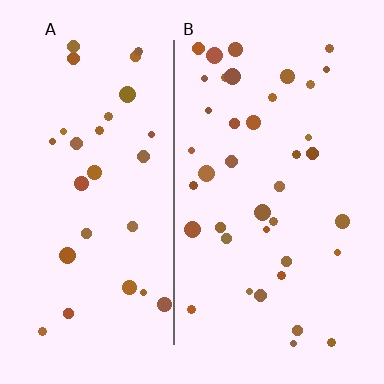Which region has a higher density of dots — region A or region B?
B (the right).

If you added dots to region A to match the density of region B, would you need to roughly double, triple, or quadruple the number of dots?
Approximately double.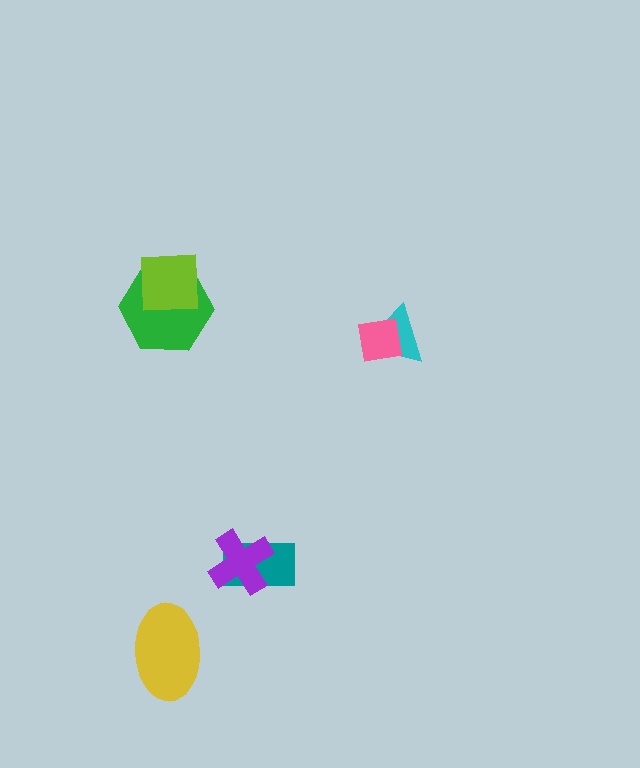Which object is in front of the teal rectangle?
The purple cross is in front of the teal rectangle.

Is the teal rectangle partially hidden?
Yes, it is partially covered by another shape.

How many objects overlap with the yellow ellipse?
0 objects overlap with the yellow ellipse.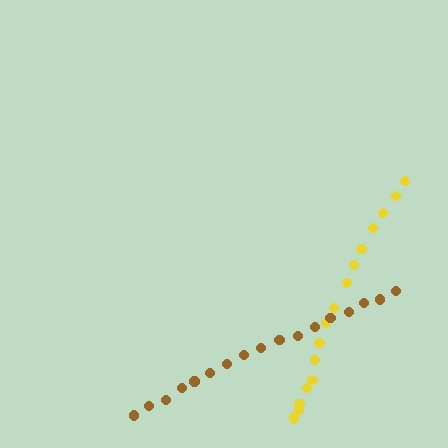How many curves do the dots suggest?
There are 2 distinct paths.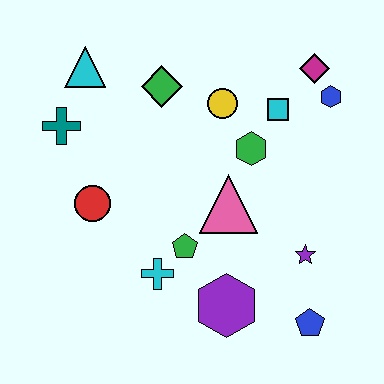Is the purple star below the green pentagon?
Yes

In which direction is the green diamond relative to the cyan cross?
The green diamond is above the cyan cross.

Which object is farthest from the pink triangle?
The cyan triangle is farthest from the pink triangle.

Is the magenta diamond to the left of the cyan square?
No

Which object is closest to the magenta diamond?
The blue hexagon is closest to the magenta diamond.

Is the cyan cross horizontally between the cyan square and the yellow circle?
No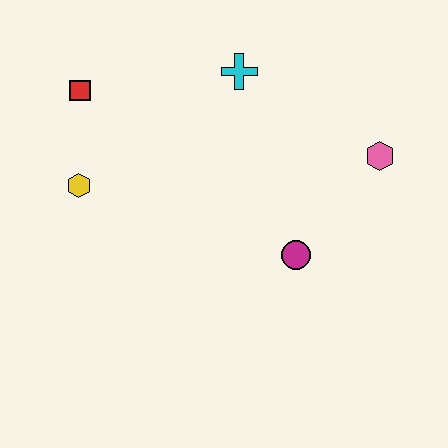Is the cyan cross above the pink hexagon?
Yes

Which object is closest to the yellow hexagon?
The red square is closest to the yellow hexagon.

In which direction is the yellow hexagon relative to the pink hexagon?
The yellow hexagon is to the left of the pink hexagon.